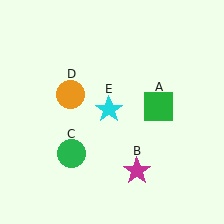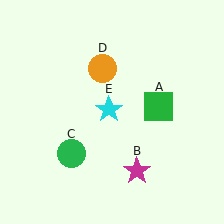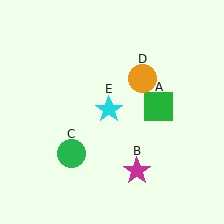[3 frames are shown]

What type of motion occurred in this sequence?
The orange circle (object D) rotated clockwise around the center of the scene.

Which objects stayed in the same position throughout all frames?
Green square (object A) and magenta star (object B) and green circle (object C) and cyan star (object E) remained stationary.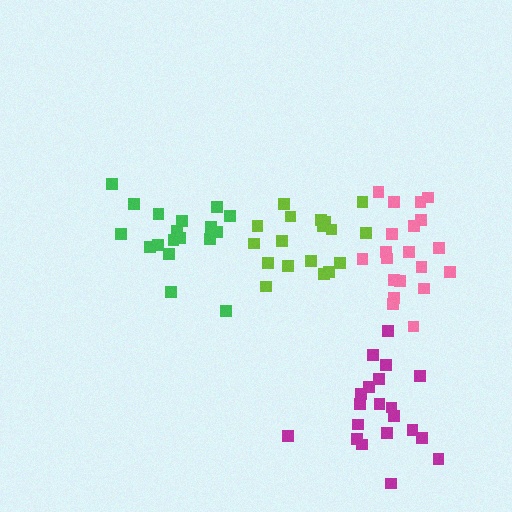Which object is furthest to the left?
The green cluster is leftmost.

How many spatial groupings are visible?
There are 4 spatial groupings.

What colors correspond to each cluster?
The clusters are colored: lime, magenta, green, pink.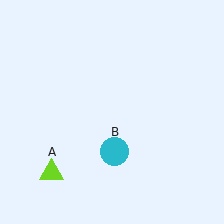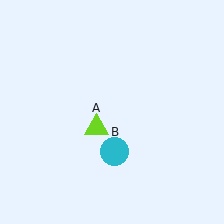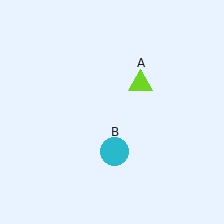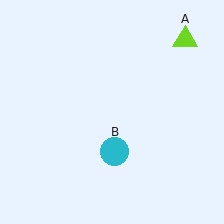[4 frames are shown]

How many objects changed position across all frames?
1 object changed position: lime triangle (object A).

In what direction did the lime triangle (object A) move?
The lime triangle (object A) moved up and to the right.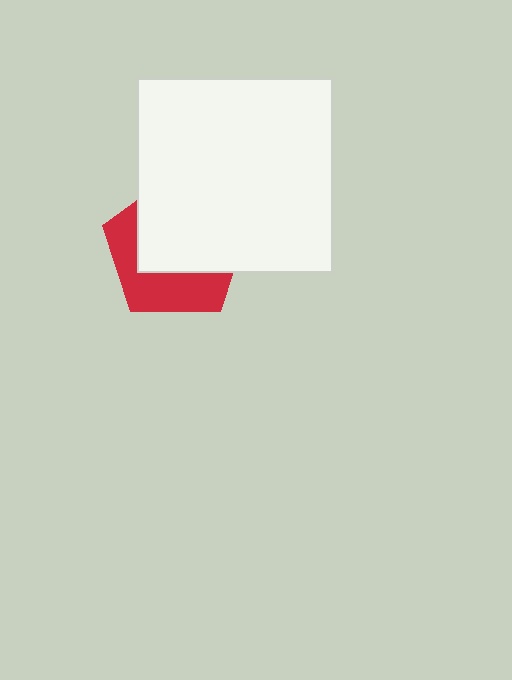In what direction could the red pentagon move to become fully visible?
The red pentagon could move toward the lower-left. That would shift it out from behind the white square entirely.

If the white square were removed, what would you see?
You would see the complete red pentagon.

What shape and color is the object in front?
The object in front is a white square.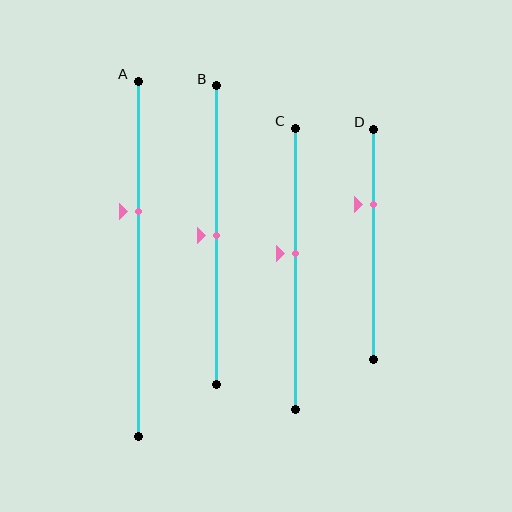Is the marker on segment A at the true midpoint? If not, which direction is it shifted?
No, the marker on segment A is shifted upward by about 13% of the segment length.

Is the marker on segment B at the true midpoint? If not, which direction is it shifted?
Yes, the marker on segment B is at the true midpoint.